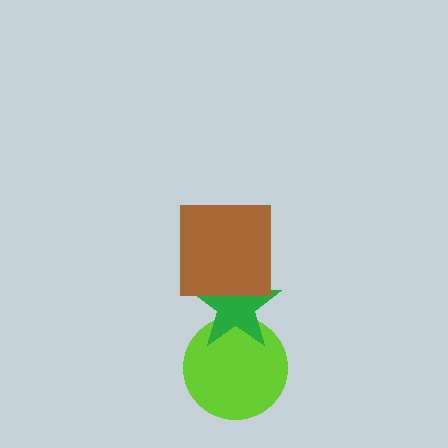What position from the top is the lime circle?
The lime circle is 3rd from the top.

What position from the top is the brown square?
The brown square is 1st from the top.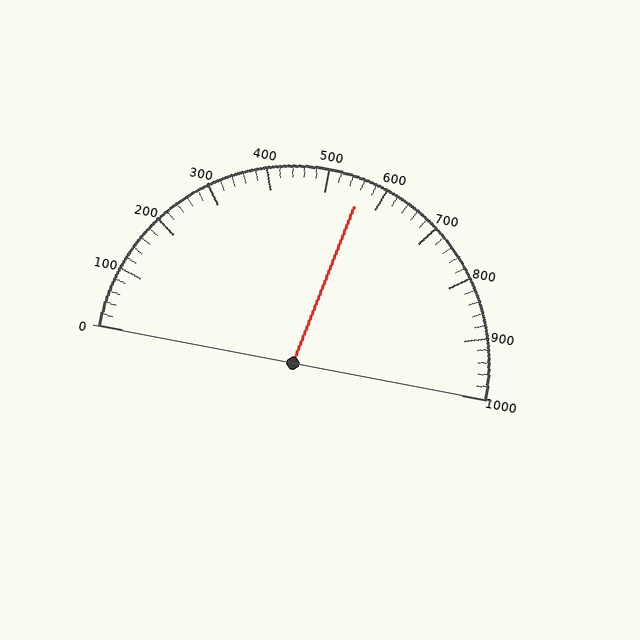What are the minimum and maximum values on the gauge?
The gauge ranges from 0 to 1000.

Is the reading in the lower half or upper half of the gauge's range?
The reading is in the upper half of the range (0 to 1000).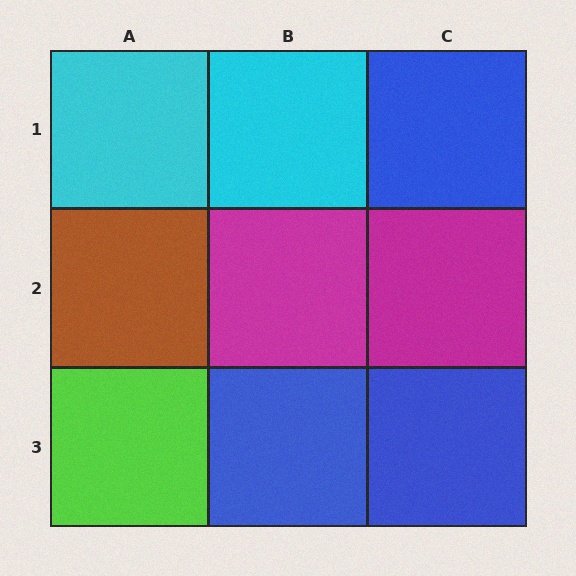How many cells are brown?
1 cell is brown.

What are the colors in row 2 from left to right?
Brown, magenta, magenta.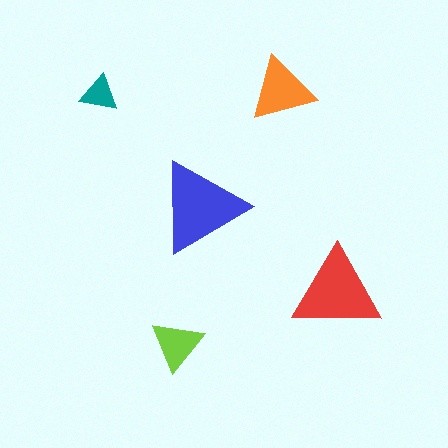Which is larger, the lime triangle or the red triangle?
The red one.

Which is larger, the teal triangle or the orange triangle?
The orange one.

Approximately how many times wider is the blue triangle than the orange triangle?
About 1.5 times wider.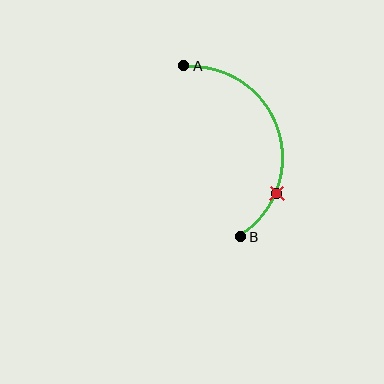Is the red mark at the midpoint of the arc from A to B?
No. The red mark lies on the arc but is closer to endpoint B. The arc midpoint would be at the point on the curve equidistant along the arc from both A and B.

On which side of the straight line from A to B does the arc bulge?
The arc bulges to the right of the straight line connecting A and B.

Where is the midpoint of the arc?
The arc midpoint is the point on the curve farthest from the straight line joining A and B. It sits to the right of that line.